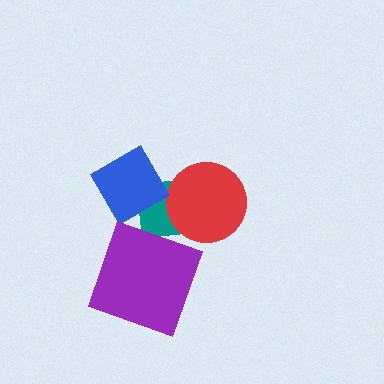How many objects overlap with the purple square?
1 object overlaps with the purple square.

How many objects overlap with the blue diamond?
1 object overlaps with the blue diamond.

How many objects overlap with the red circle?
1 object overlaps with the red circle.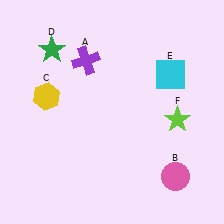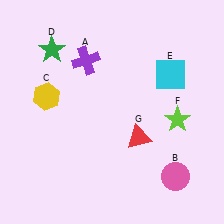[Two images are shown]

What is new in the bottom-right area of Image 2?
A red triangle (G) was added in the bottom-right area of Image 2.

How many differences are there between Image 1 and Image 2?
There is 1 difference between the two images.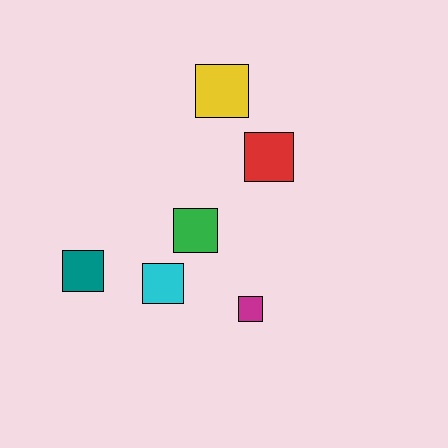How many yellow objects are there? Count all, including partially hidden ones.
There is 1 yellow object.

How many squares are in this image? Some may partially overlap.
There are 6 squares.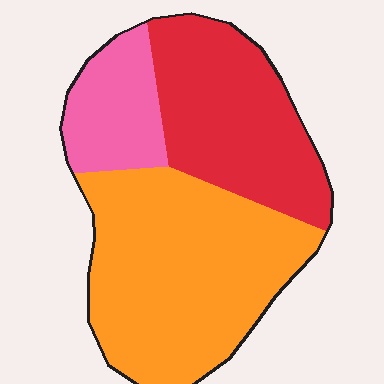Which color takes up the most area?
Orange, at roughly 50%.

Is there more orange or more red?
Orange.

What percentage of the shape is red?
Red covers roughly 35% of the shape.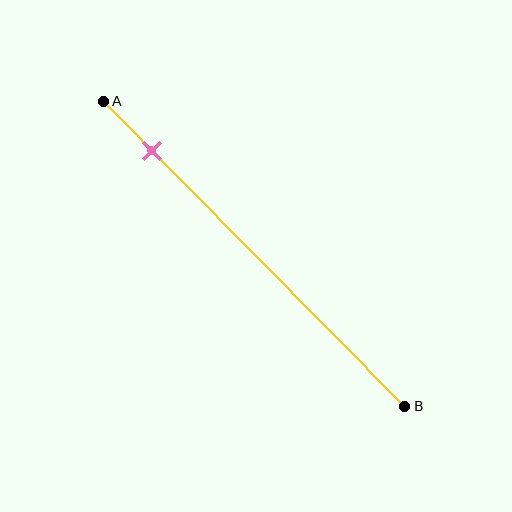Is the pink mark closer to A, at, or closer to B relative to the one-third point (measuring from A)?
The pink mark is closer to point A than the one-third point of segment AB.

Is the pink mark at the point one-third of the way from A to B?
No, the mark is at about 15% from A, not at the 33% one-third point.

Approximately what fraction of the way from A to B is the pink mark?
The pink mark is approximately 15% of the way from A to B.